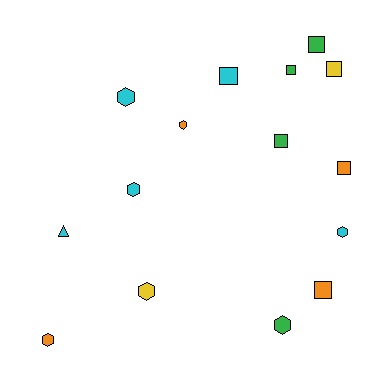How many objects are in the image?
There are 15 objects.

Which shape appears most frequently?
Square, with 7 objects.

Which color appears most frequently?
Cyan, with 5 objects.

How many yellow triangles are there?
There are no yellow triangles.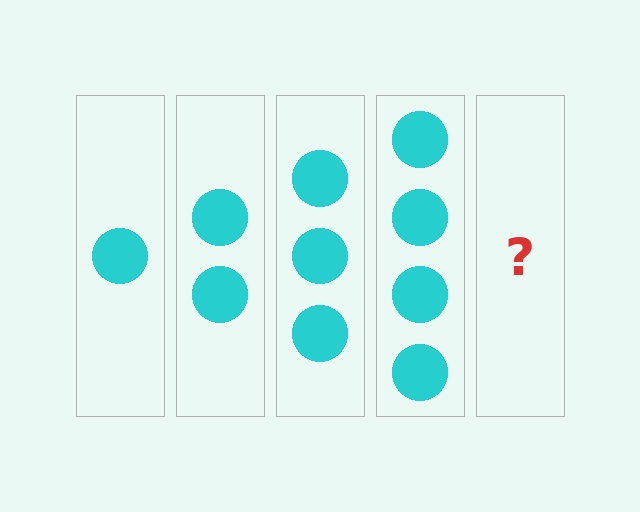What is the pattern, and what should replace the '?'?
The pattern is that each step adds one more circle. The '?' should be 5 circles.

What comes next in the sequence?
The next element should be 5 circles.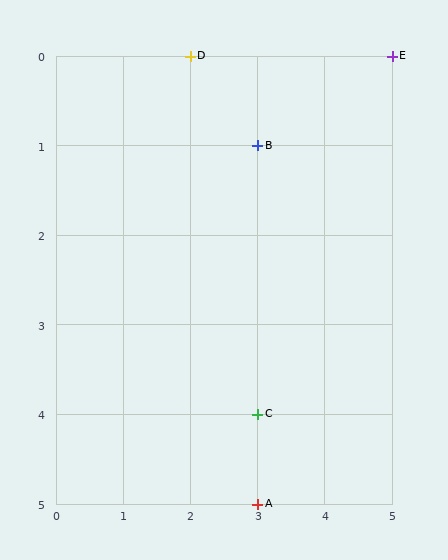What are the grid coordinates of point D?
Point D is at grid coordinates (2, 0).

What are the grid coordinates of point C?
Point C is at grid coordinates (3, 4).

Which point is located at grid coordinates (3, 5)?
Point A is at (3, 5).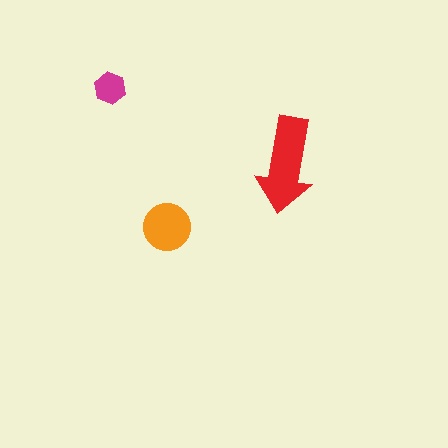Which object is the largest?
The red arrow.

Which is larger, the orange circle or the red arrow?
The red arrow.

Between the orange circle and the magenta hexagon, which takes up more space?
The orange circle.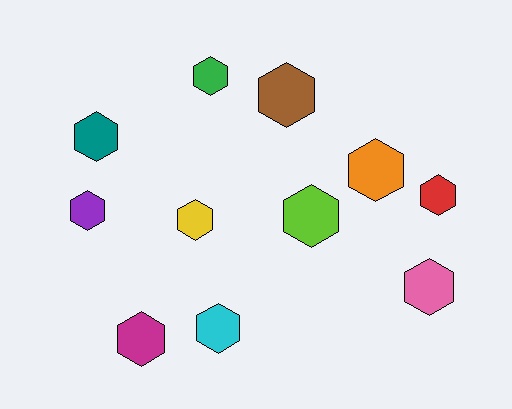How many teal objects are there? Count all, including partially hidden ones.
There is 1 teal object.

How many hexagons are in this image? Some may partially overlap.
There are 11 hexagons.